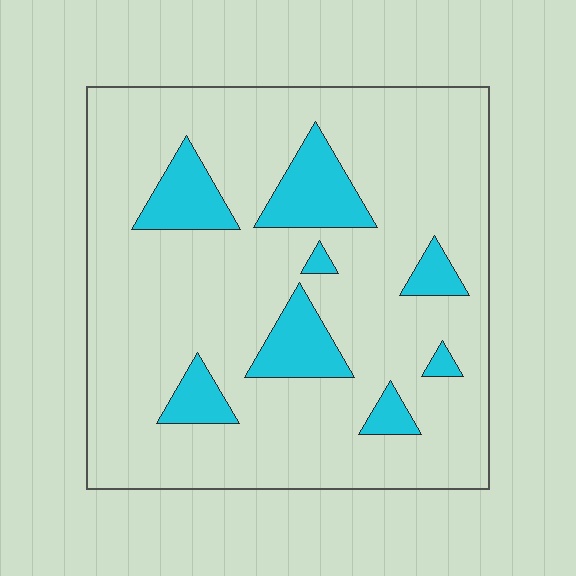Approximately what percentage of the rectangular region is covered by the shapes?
Approximately 15%.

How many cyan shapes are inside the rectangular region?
8.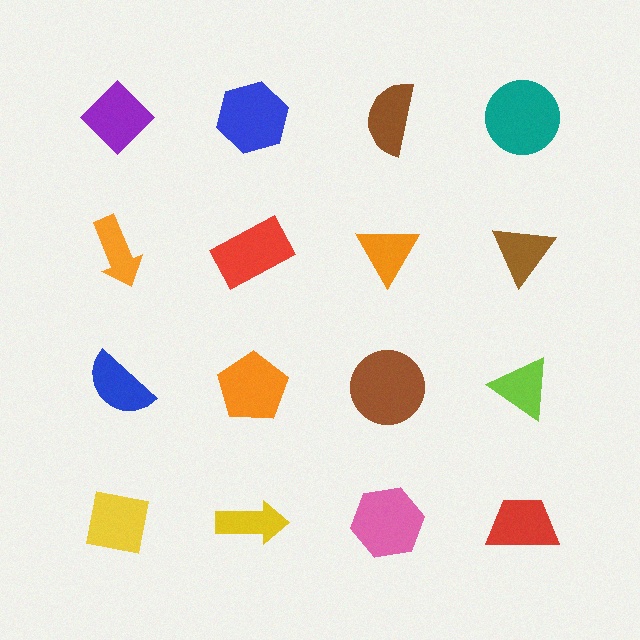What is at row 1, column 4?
A teal circle.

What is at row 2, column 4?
A brown triangle.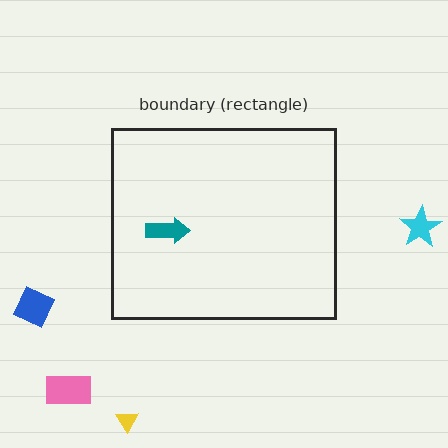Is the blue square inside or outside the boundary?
Outside.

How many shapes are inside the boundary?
1 inside, 4 outside.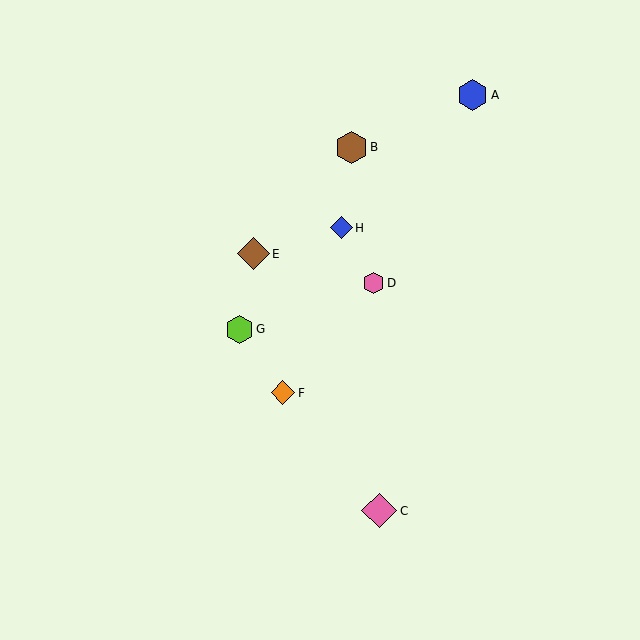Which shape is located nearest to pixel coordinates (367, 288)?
The pink hexagon (labeled D) at (373, 283) is nearest to that location.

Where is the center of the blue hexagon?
The center of the blue hexagon is at (472, 95).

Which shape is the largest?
The pink diamond (labeled C) is the largest.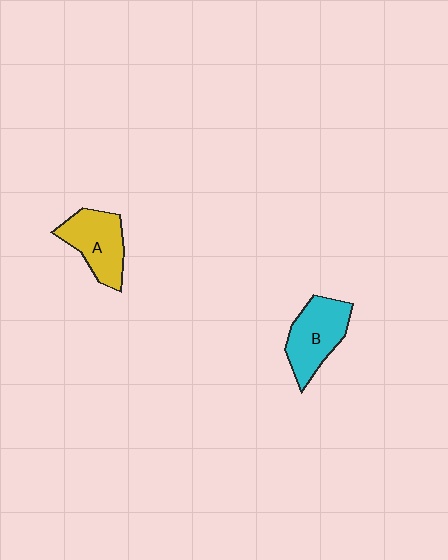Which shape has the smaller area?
Shape A (yellow).